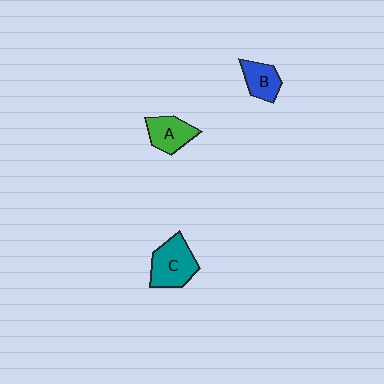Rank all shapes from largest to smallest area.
From largest to smallest: C (teal), A (green), B (blue).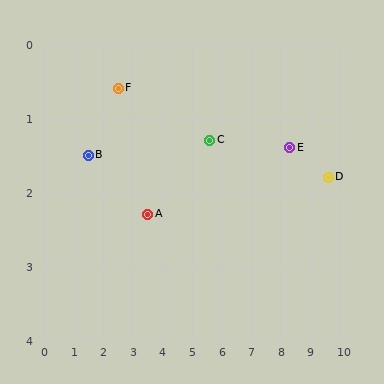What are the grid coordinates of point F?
Point F is at approximately (2.5, 0.6).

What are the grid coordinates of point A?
Point A is at approximately (3.5, 2.3).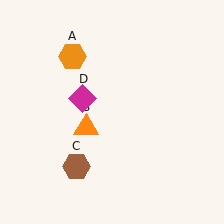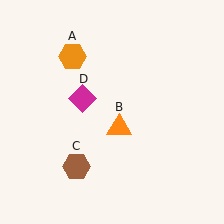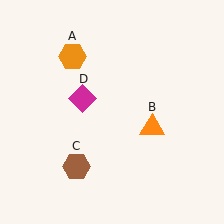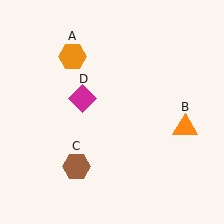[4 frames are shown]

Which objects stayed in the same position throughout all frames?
Orange hexagon (object A) and brown hexagon (object C) and magenta diamond (object D) remained stationary.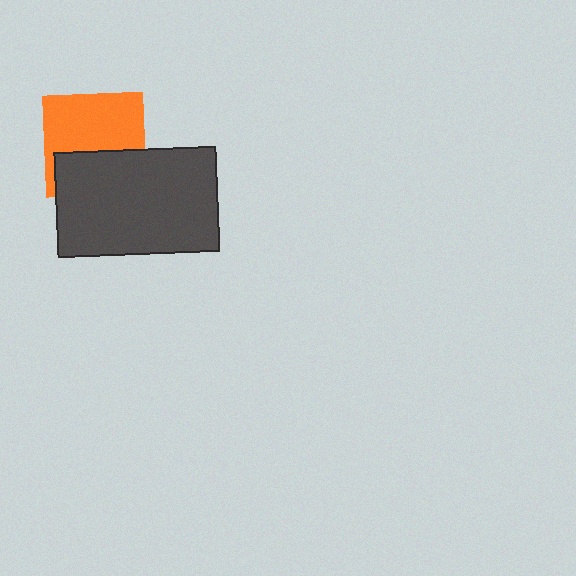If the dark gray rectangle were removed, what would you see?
You would see the complete orange square.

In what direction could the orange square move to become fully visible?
The orange square could move up. That would shift it out from behind the dark gray rectangle entirely.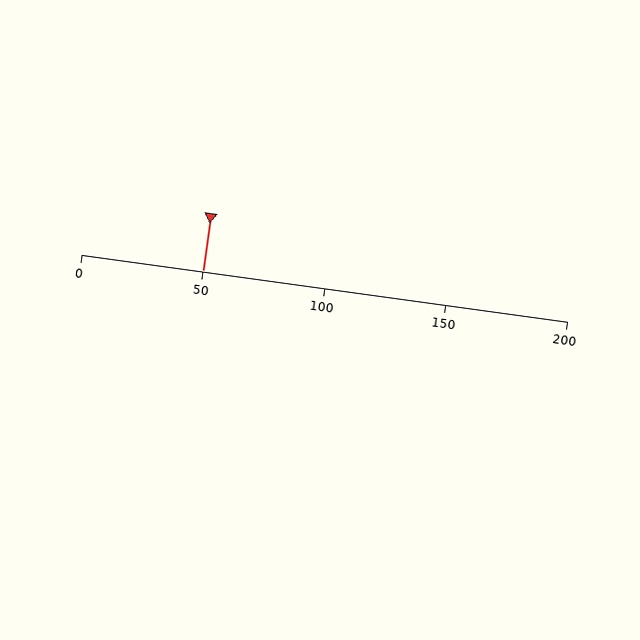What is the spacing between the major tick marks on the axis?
The major ticks are spaced 50 apart.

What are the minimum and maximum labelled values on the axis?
The axis runs from 0 to 200.